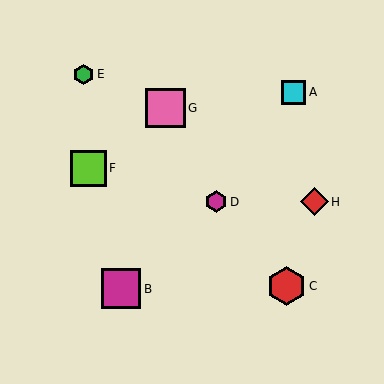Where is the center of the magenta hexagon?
The center of the magenta hexagon is at (216, 202).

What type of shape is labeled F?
Shape F is a lime square.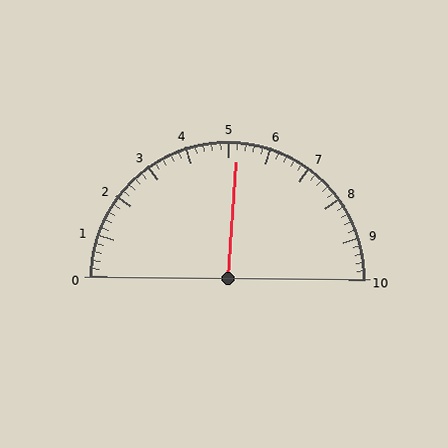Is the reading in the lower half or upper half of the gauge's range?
The reading is in the upper half of the range (0 to 10).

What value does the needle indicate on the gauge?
The needle indicates approximately 5.2.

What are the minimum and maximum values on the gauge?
The gauge ranges from 0 to 10.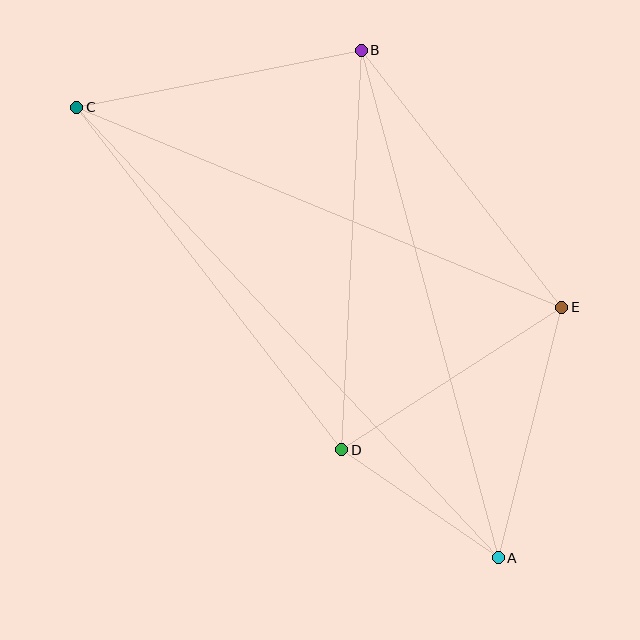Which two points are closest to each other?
Points A and D are closest to each other.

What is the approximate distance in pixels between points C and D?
The distance between C and D is approximately 433 pixels.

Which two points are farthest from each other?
Points A and C are farthest from each other.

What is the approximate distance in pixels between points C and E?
The distance between C and E is approximately 524 pixels.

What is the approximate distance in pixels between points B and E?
The distance between B and E is approximately 326 pixels.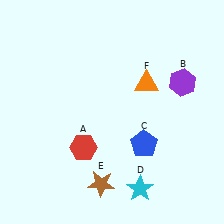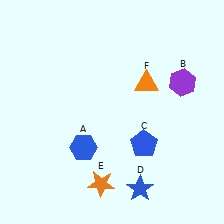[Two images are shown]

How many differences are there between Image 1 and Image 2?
There are 3 differences between the two images.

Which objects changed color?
A changed from red to blue. D changed from cyan to blue. E changed from brown to orange.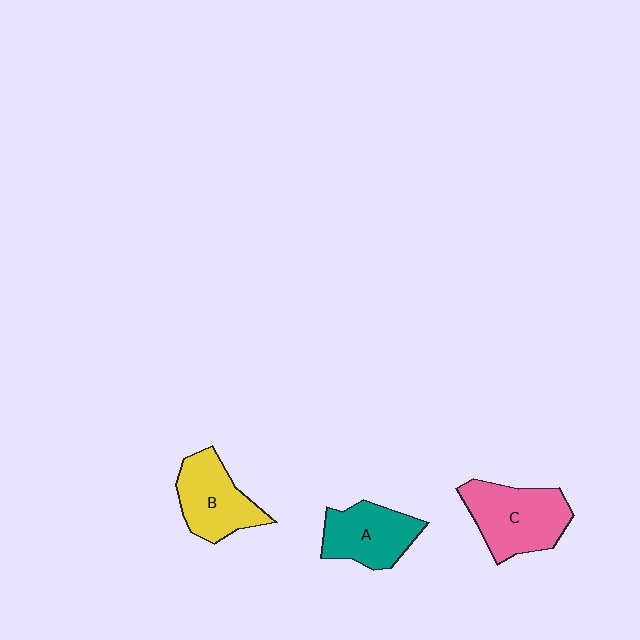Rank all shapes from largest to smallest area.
From largest to smallest: C (pink), B (yellow), A (teal).